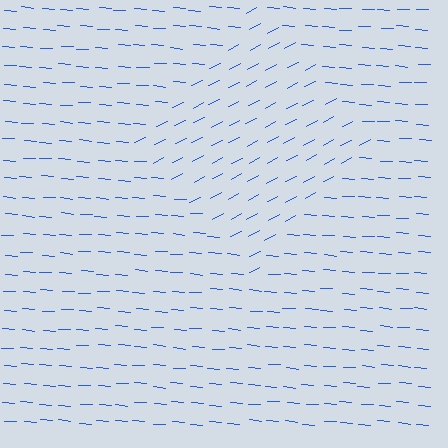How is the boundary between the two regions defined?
The boundary is defined purely by a change in line orientation (approximately 32 degrees difference). All lines are the same color and thickness.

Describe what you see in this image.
The image is filled with small blue line segments. A diamond region in the image has lines oriented differently from the surrounding lines, creating a visible texture boundary.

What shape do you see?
I see a diamond.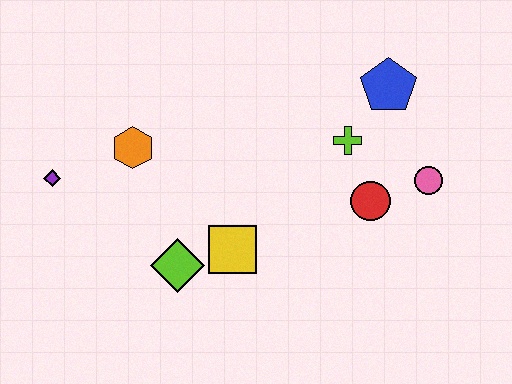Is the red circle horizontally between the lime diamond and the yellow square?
No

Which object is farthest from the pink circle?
The purple diamond is farthest from the pink circle.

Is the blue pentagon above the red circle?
Yes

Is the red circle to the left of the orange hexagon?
No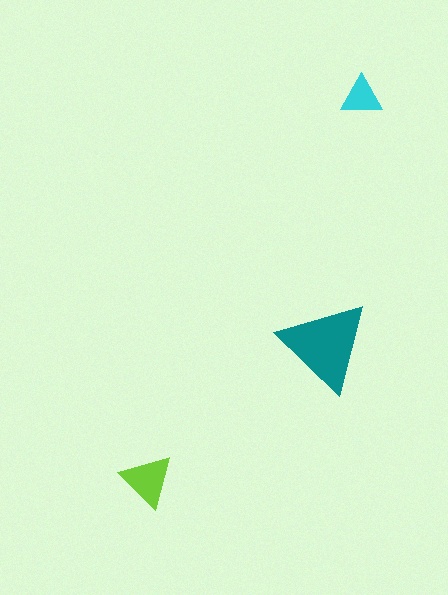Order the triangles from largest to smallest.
the teal one, the lime one, the cyan one.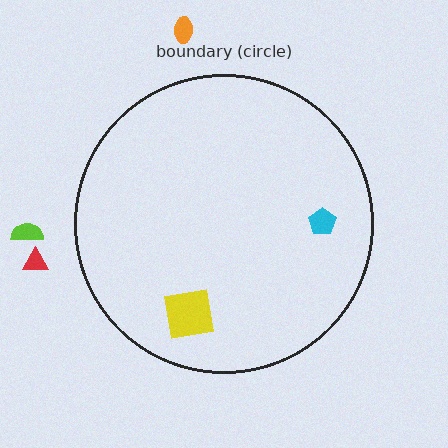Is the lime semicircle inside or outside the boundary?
Outside.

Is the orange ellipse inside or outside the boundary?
Outside.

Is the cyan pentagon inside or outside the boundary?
Inside.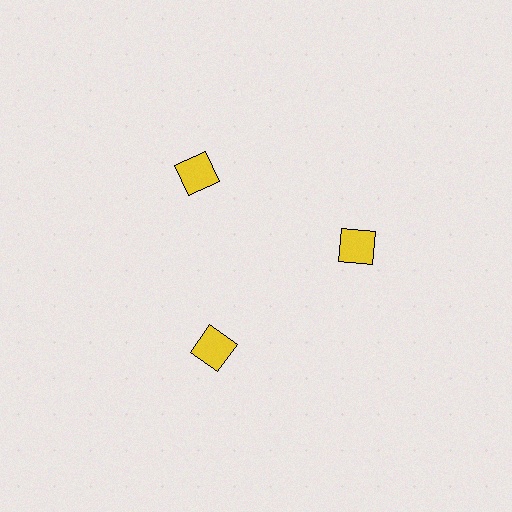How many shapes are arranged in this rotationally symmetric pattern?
There are 3 shapes, arranged in 3 groups of 1.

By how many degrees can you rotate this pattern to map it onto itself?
The pattern maps onto itself every 120 degrees of rotation.